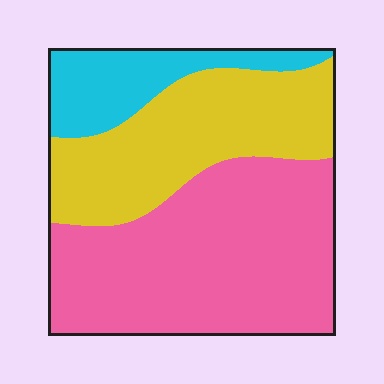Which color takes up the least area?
Cyan, at roughly 15%.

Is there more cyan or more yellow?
Yellow.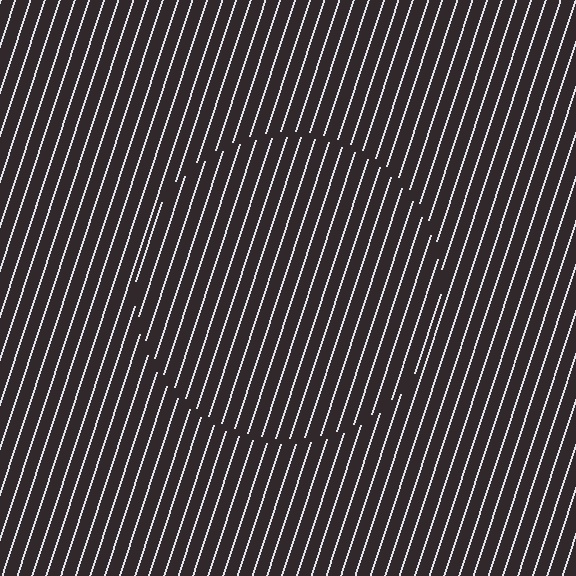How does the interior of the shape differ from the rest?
The interior of the shape contains the same grating, shifted by half a period — the contour is defined by the phase discontinuity where line-ends from the inner and outer gratings abut.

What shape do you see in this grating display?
An illusory circle. The interior of the shape contains the same grating, shifted by half a period — the contour is defined by the phase discontinuity where line-ends from the inner and outer gratings abut.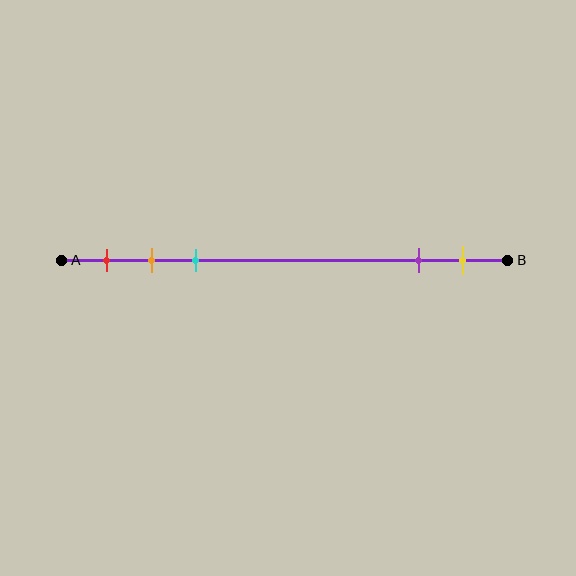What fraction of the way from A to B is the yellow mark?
The yellow mark is approximately 90% (0.9) of the way from A to B.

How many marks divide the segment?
There are 5 marks dividing the segment.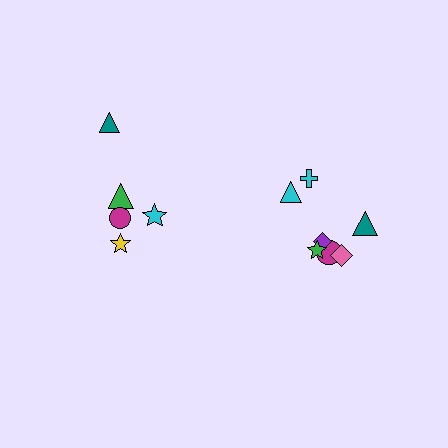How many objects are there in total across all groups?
There are 12 objects.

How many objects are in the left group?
There are 5 objects.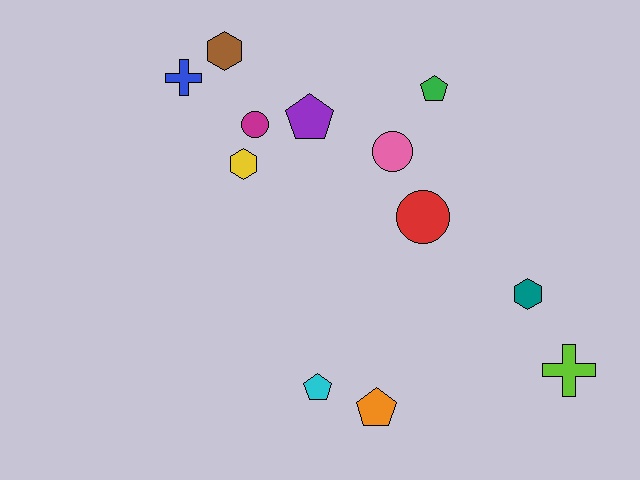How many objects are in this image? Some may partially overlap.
There are 12 objects.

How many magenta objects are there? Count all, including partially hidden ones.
There is 1 magenta object.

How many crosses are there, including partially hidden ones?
There are 2 crosses.